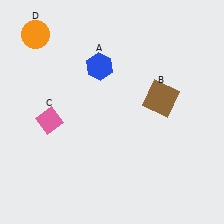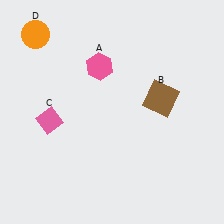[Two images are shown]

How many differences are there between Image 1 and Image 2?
There is 1 difference between the two images.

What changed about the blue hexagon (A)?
In Image 1, A is blue. In Image 2, it changed to pink.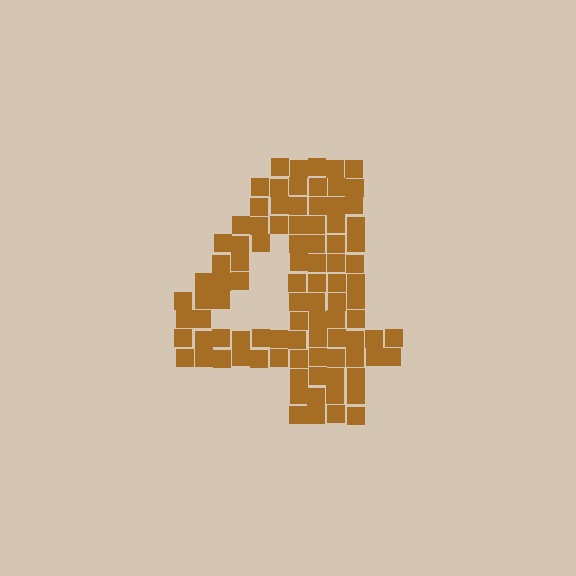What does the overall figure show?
The overall figure shows the digit 4.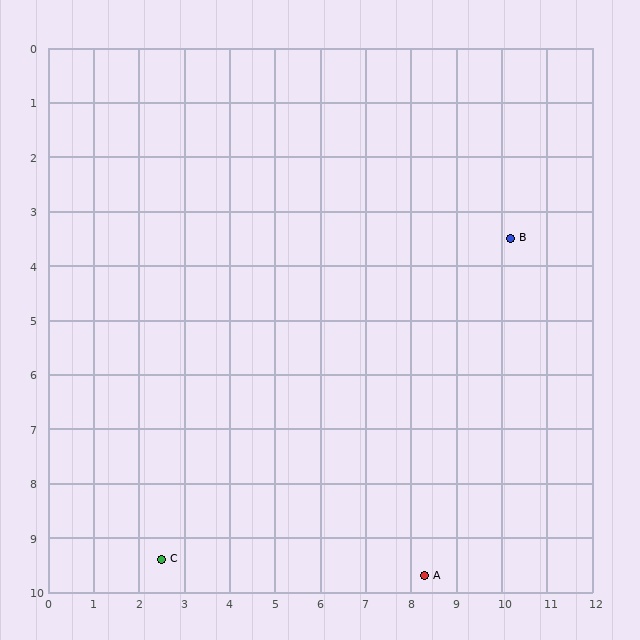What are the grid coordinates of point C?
Point C is at approximately (2.5, 9.4).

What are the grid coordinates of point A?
Point A is at approximately (8.3, 9.7).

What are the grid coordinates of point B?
Point B is at approximately (10.2, 3.5).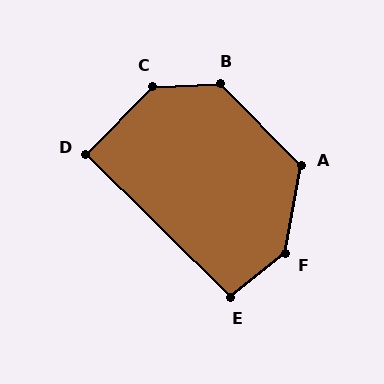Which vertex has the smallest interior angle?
D, at approximately 90 degrees.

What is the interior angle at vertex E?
Approximately 97 degrees (obtuse).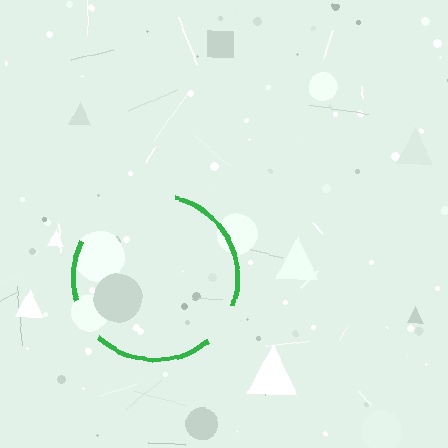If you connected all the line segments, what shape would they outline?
They would outline a circle.